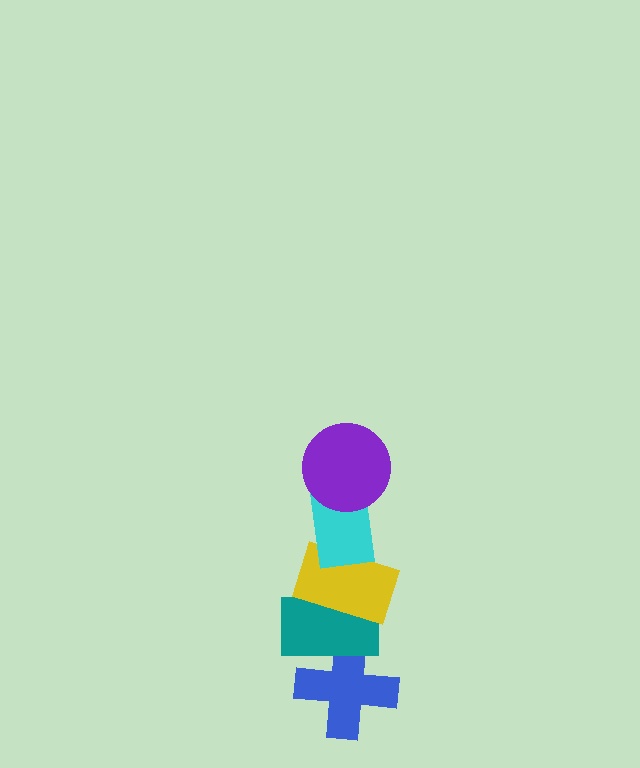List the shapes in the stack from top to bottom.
From top to bottom: the purple circle, the cyan rectangle, the yellow rectangle, the teal rectangle, the blue cross.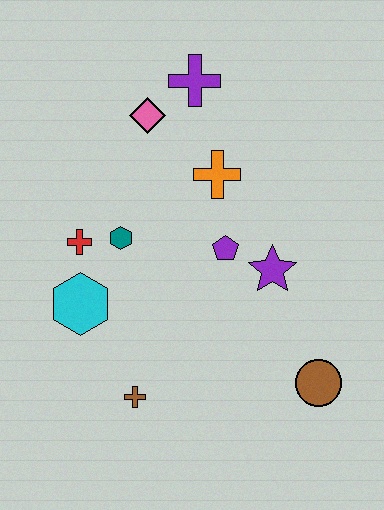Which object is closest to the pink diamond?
The purple cross is closest to the pink diamond.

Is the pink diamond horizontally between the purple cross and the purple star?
No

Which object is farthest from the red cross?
The brown circle is farthest from the red cross.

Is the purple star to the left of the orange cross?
No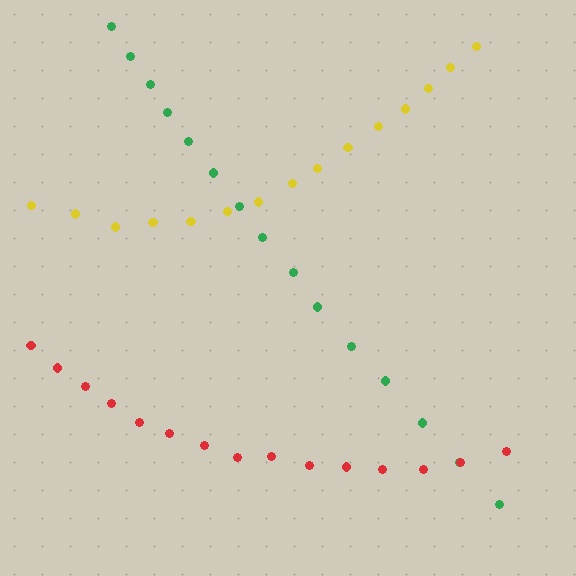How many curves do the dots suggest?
There are 3 distinct paths.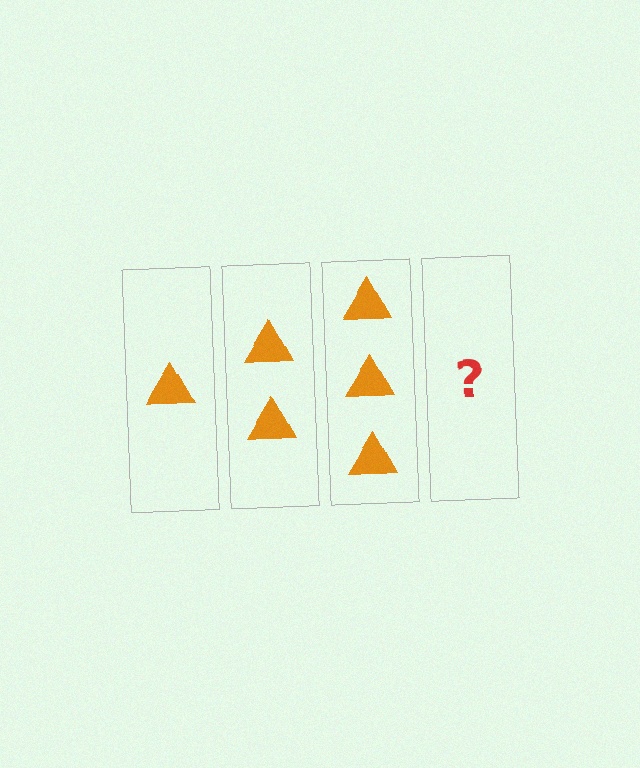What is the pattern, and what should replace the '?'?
The pattern is that each step adds one more triangle. The '?' should be 4 triangles.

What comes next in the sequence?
The next element should be 4 triangles.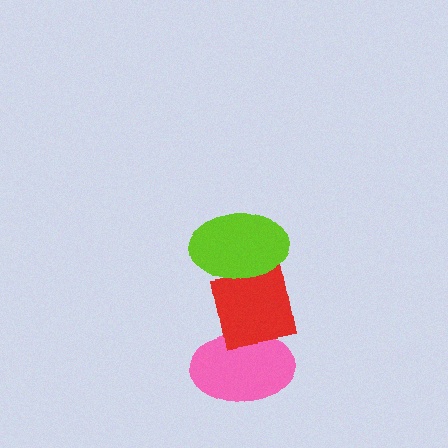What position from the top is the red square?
The red square is 2nd from the top.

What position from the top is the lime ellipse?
The lime ellipse is 1st from the top.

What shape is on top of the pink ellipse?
The red square is on top of the pink ellipse.